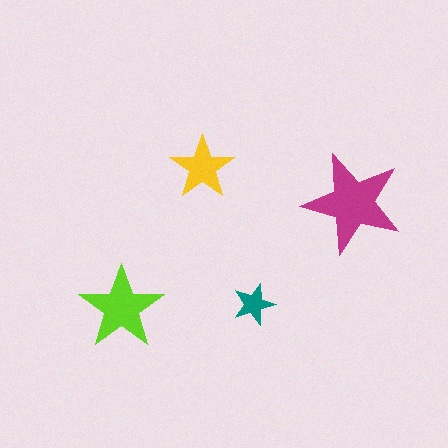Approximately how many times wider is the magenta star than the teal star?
About 2.5 times wider.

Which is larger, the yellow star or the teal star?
The yellow one.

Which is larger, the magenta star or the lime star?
The magenta one.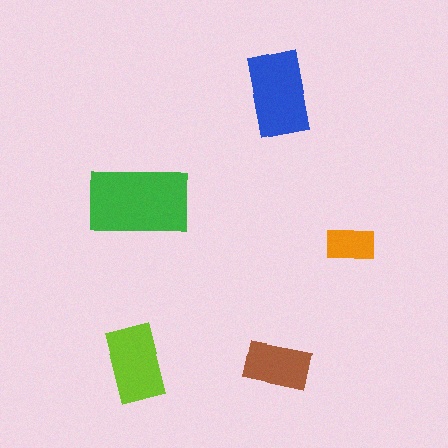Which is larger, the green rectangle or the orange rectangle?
The green one.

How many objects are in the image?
There are 5 objects in the image.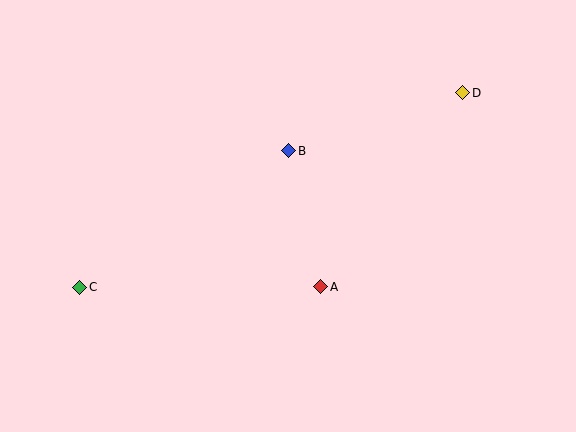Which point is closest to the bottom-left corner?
Point C is closest to the bottom-left corner.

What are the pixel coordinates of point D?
Point D is at (463, 93).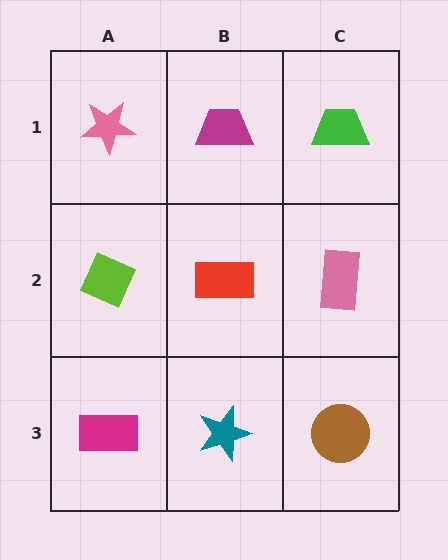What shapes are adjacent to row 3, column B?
A red rectangle (row 2, column B), a magenta rectangle (row 3, column A), a brown circle (row 3, column C).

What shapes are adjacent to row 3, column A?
A lime diamond (row 2, column A), a teal star (row 3, column B).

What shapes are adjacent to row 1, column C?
A pink rectangle (row 2, column C), a magenta trapezoid (row 1, column B).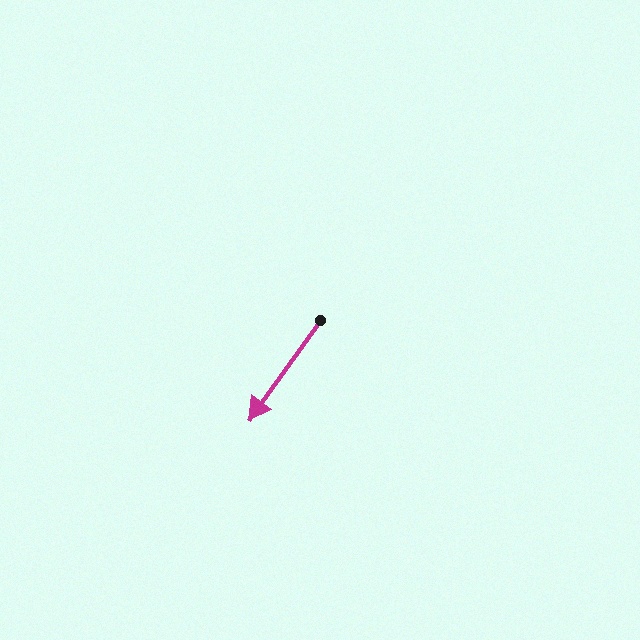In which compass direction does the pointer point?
Southwest.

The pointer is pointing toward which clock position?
Roughly 7 o'clock.